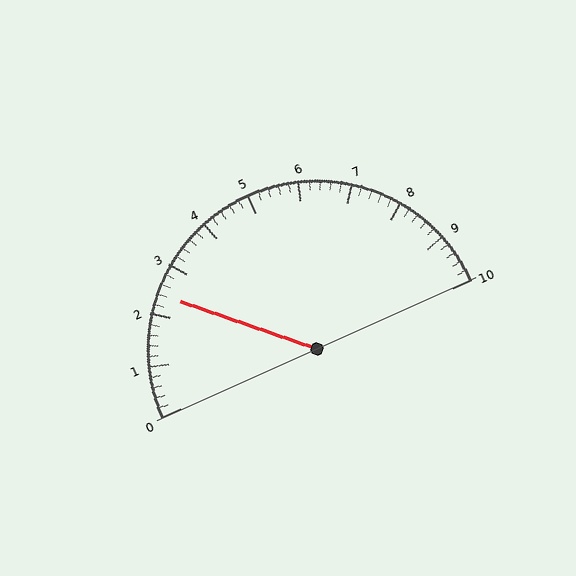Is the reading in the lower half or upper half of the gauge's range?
The reading is in the lower half of the range (0 to 10).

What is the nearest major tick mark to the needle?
The nearest major tick mark is 2.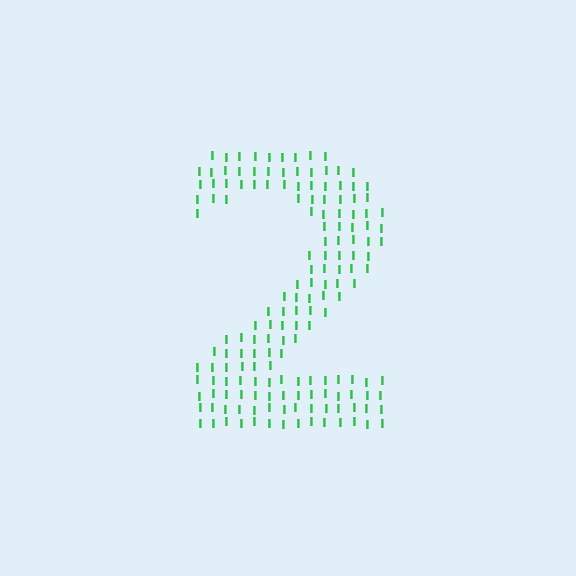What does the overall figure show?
The overall figure shows the digit 2.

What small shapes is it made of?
It is made of small letter I's.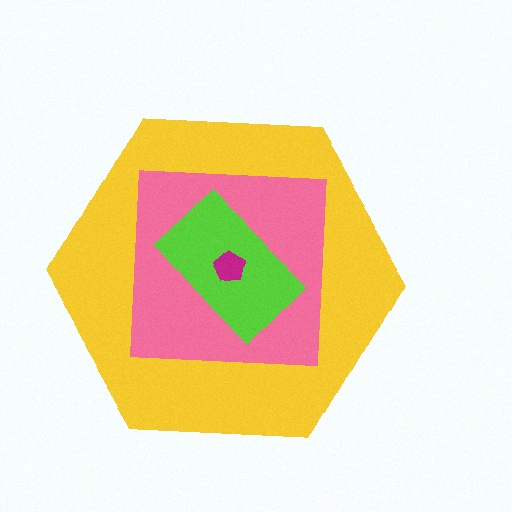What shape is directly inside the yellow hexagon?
The pink square.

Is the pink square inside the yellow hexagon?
Yes.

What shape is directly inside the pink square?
The lime rectangle.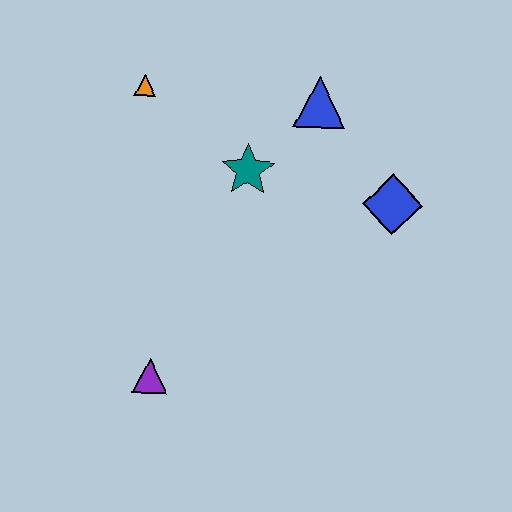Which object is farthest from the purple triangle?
The blue triangle is farthest from the purple triangle.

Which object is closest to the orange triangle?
The teal star is closest to the orange triangle.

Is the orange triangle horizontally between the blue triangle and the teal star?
No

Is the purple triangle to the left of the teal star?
Yes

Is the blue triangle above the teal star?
Yes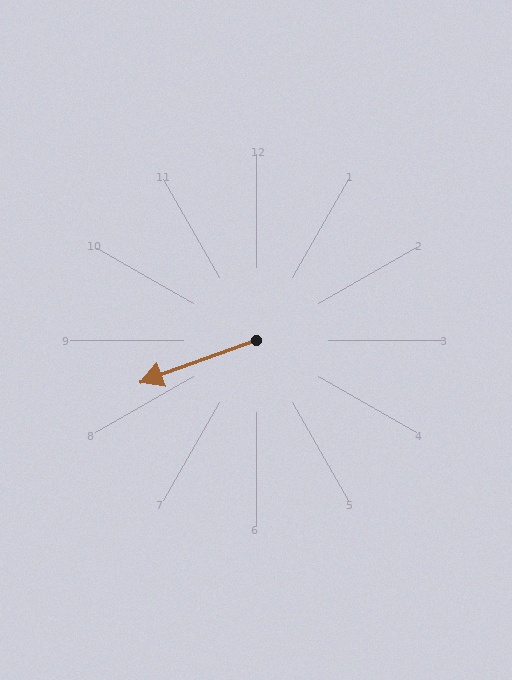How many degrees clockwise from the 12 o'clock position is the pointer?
Approximately 250 degrees.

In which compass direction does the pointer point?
West.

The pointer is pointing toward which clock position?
Roughly 8 o'clock.